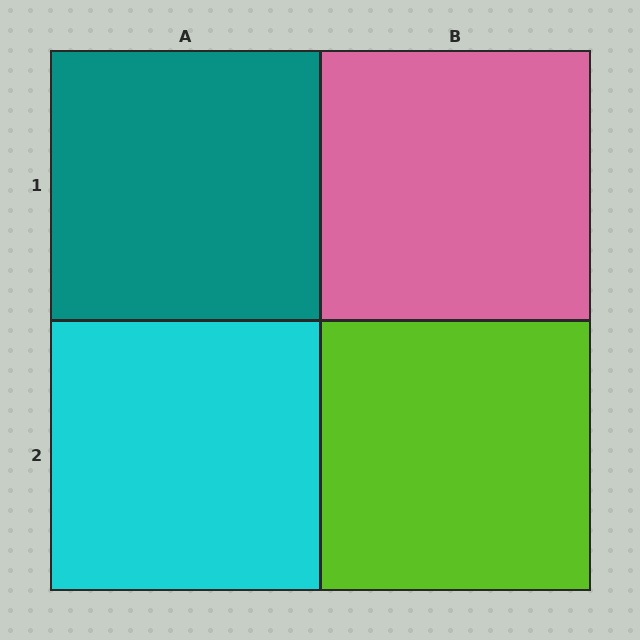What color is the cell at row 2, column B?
Lime.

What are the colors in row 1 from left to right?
Teal, pink.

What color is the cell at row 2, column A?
Cyan.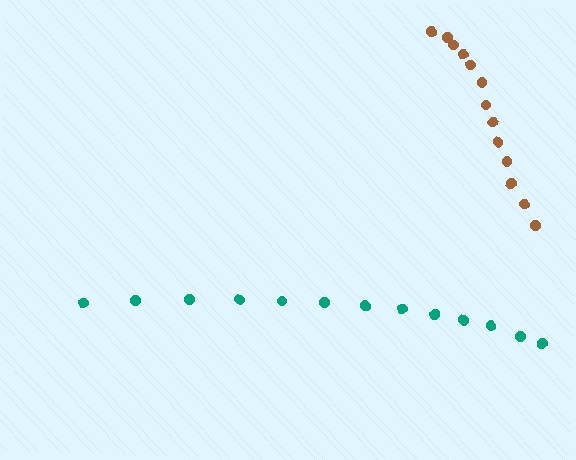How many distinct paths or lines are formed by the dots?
There are 2 distinct paths.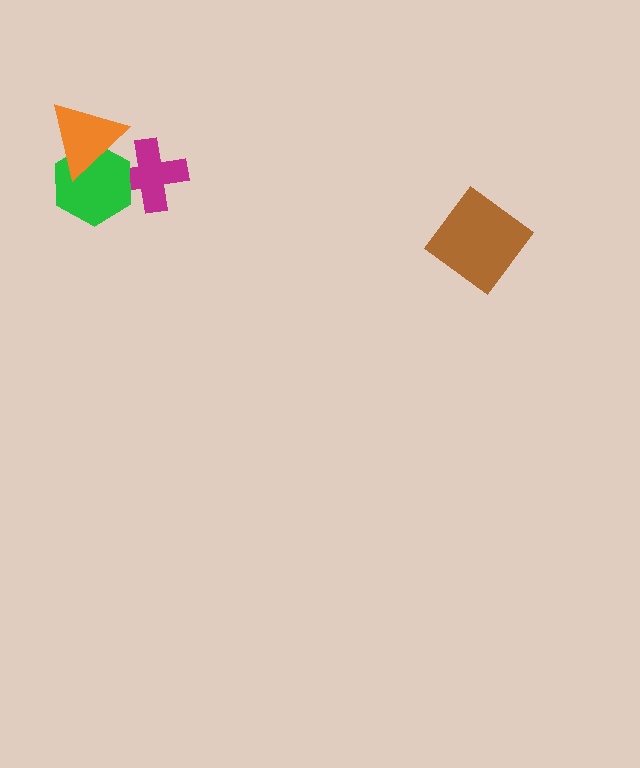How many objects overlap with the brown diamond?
0 objects overlap with the brown diamond.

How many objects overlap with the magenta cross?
1 object overlaps with the magenta cross.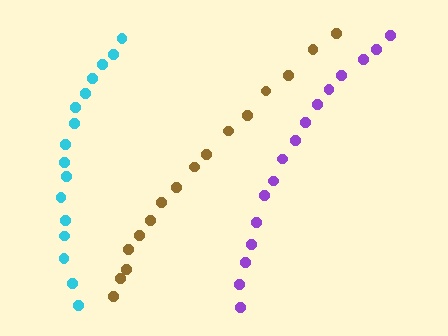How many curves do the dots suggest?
There are 3 distinct paths.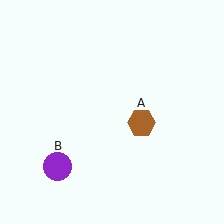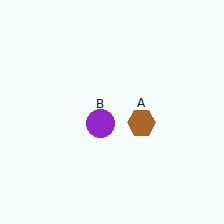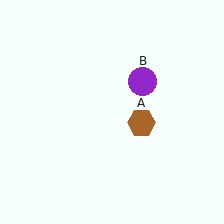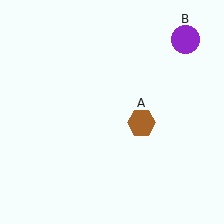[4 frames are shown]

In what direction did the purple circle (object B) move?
The purple circle (object B) moved up and to the right.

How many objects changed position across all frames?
1 object changed position: purple circle (object B).